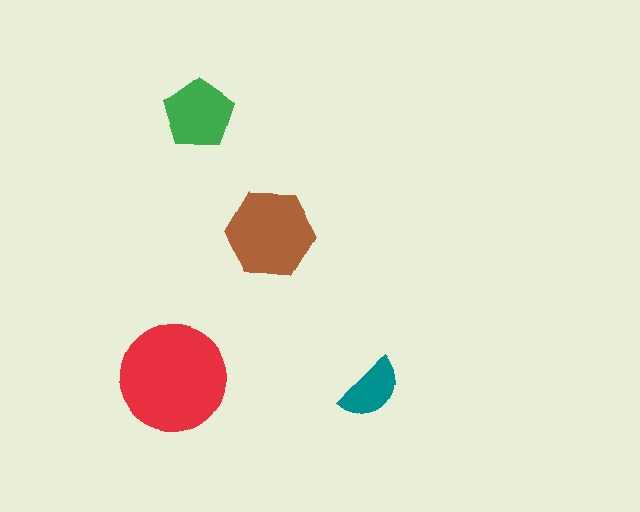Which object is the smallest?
The teal semicircle.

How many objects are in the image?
There are 4 objects in the image.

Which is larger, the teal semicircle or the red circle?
The red circle.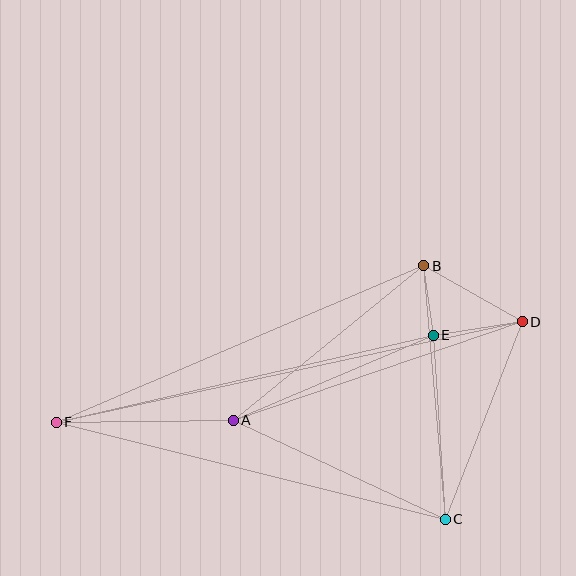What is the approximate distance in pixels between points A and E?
The distance between A and E is approximately 217 pixels.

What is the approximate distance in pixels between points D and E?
The distance between D and E is approximately 90 pixels.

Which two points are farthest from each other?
Points D and F are farthest from each other.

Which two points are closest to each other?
Points B and E are closest to each other.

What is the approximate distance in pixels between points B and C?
The distance between B and C is approximately 255 pixels.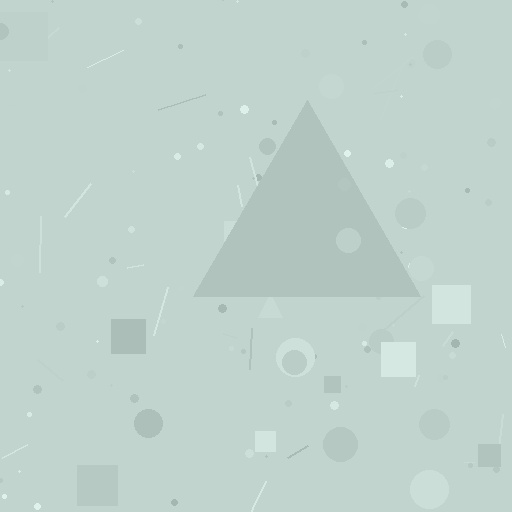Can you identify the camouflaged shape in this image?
The camouflaged shape is a triangle.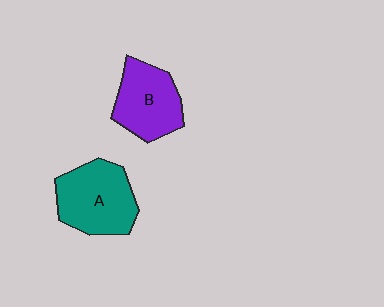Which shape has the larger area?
Shape A (teal).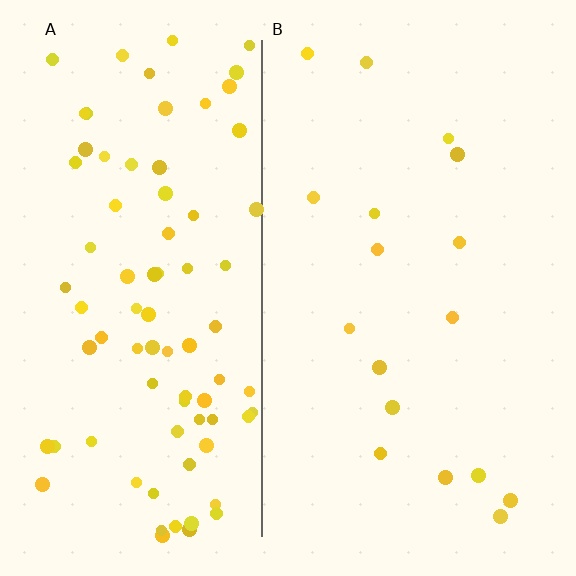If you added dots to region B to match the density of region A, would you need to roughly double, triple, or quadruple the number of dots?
Approximately quadruple.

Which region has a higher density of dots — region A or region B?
A (the left).